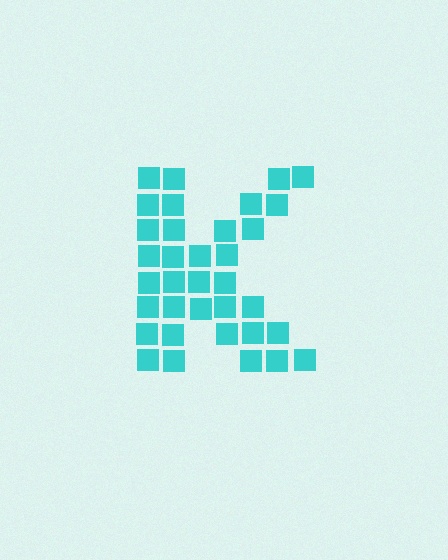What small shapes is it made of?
It is made of small squares.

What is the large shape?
The large shape is the letter K.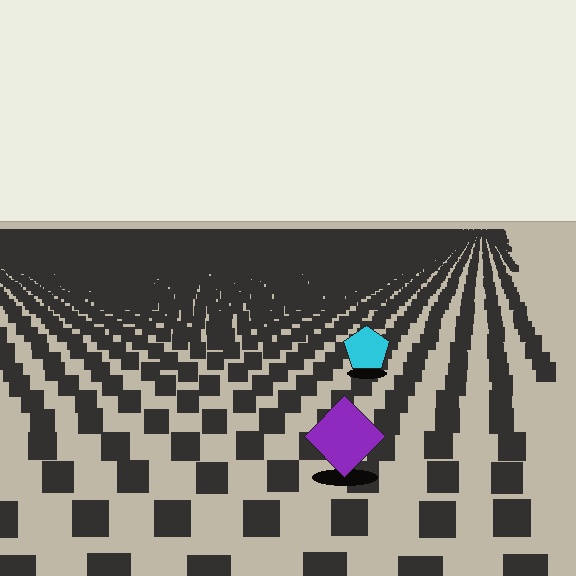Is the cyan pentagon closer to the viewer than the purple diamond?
No. The purple diamond is closer — you can tell from the texture gradient: the ground texture is coarser near it.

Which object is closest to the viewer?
The purple diamond is closest. The texture marks near it are larger and more spread out.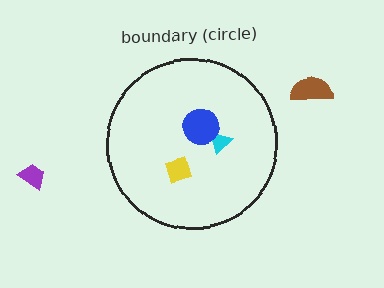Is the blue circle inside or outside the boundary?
Inside.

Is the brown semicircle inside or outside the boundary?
Outside.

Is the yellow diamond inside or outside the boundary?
Inside.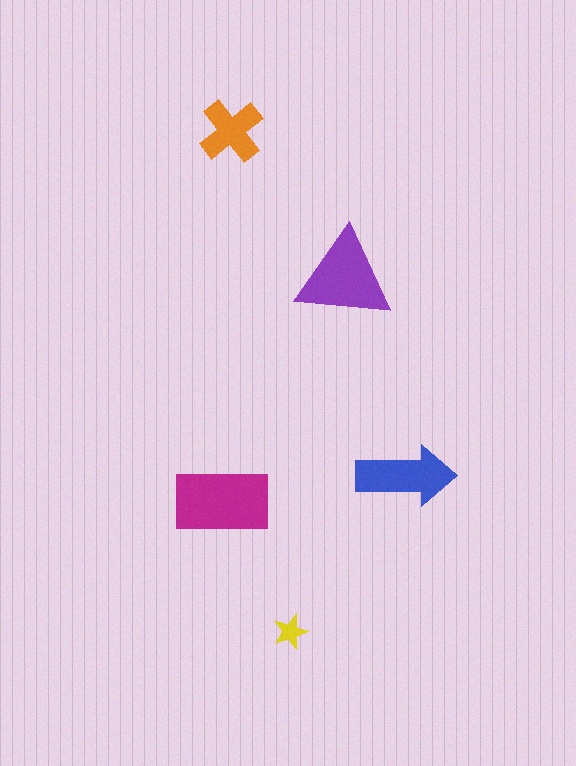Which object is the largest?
The magenta rectangle.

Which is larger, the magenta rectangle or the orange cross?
The magenta rectangle.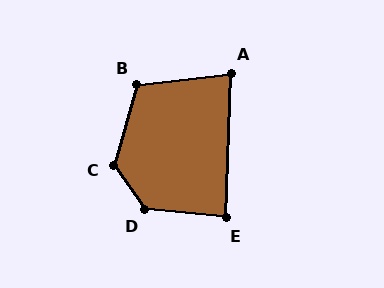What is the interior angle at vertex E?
Approximately 87 degrees (approximately right).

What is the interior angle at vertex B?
Approximately 113 degrees (obtuse).